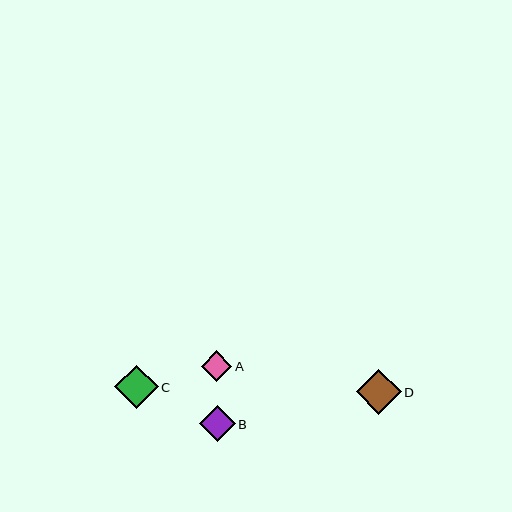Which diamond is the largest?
Diamond D is the largest with a size of approximately 45 pixels.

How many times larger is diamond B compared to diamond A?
Diamond B is approximately 1.2 times the size of diamond A.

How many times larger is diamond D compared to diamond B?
Diamond D is approximately 1.2 times the size of diamond B.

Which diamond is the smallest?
Diamond A is the smallest with a size of approximately 31 pixels.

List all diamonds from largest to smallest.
From largest to smallest: D, C, B, A.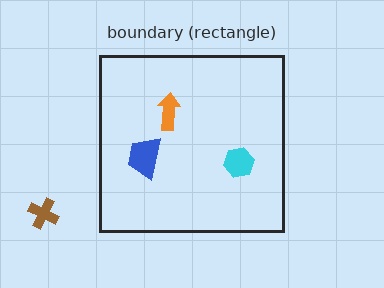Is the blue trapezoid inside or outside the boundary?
Inside.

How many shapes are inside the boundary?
3 inside, 1 outside.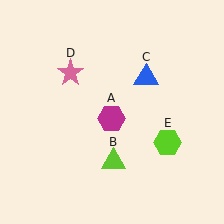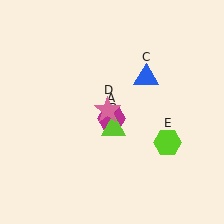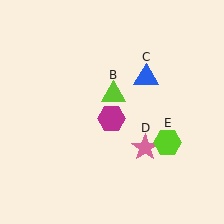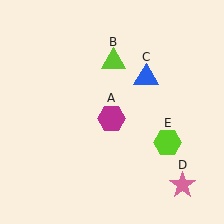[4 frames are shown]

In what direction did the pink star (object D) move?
The pink star (object D) moved down and to the right.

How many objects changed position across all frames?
2 objects changed position: lime triangle (object B), pink star (object D).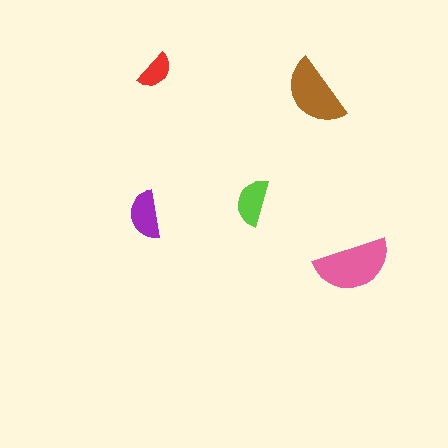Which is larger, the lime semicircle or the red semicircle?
The lime one.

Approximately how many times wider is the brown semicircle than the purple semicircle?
About 1.5 times wider.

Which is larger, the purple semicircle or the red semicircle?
The purple one.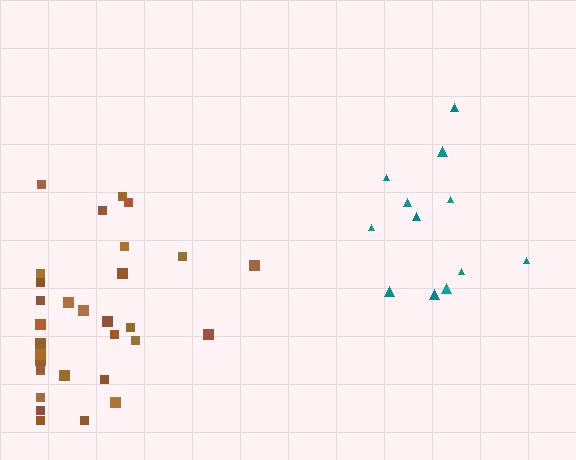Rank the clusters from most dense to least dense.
brown, teal.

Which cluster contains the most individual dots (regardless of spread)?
Brown (31).